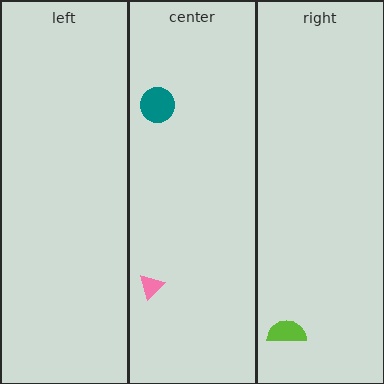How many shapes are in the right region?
1.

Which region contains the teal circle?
The center region.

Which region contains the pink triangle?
The center region.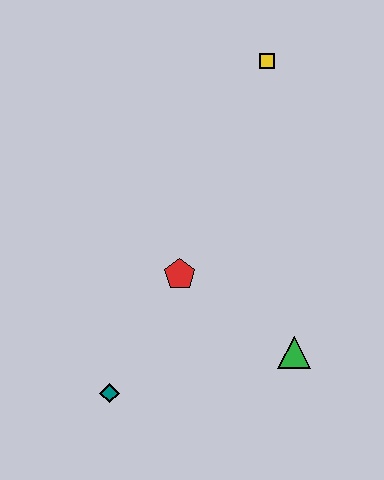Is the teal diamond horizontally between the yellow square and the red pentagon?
No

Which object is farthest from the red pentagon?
The yellow square is farthest from the red pentagon.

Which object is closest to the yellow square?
The red pentagon is closest to the yellow square.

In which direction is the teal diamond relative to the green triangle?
The teal diamond is to the left of the green triangle.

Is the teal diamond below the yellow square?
Yes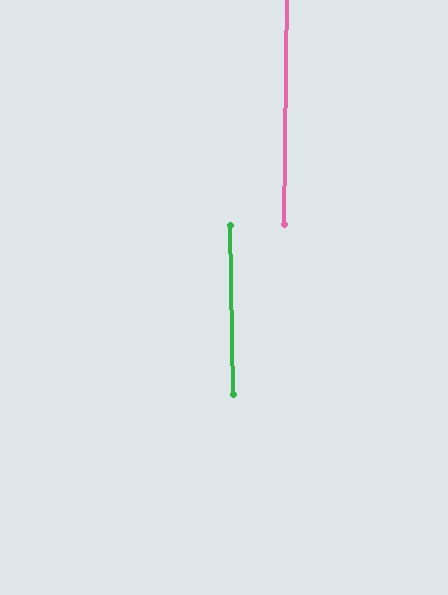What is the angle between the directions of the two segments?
Approximately 2 degrees.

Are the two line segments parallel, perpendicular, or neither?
Parallel — their directions differ by only 1.5°.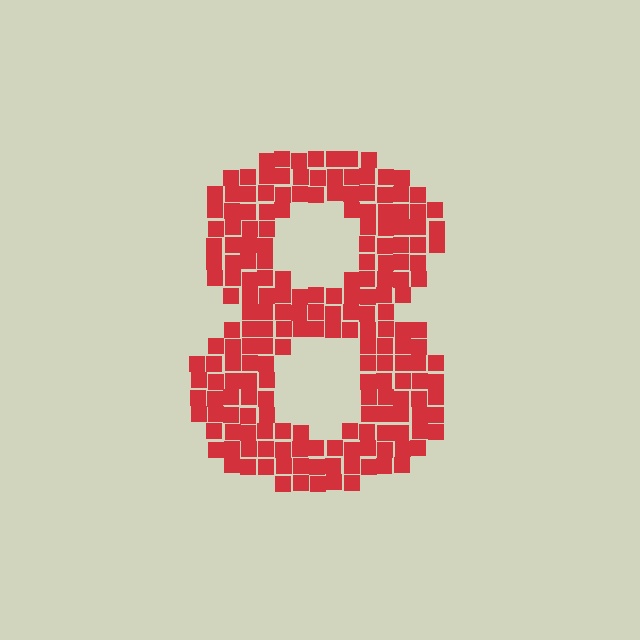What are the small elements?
The small elements are squares.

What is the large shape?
The large shape is the digit 8.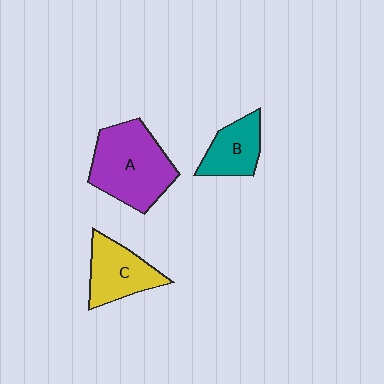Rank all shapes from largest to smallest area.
From largest to smallest: A (purple), C (yellow), B (teal).